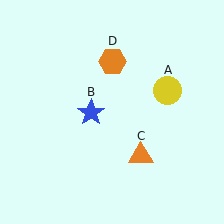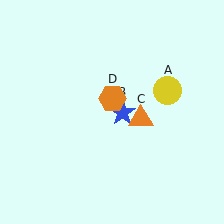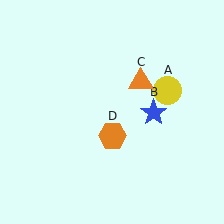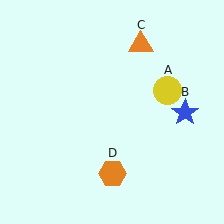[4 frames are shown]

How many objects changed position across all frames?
3 objects changed position: blue star (object B), orange triangle (object C), orange hexagon (object D).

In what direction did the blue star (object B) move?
The blue star (object B) moved right.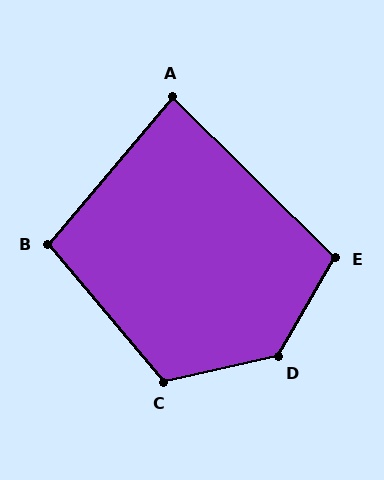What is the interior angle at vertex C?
Approximately 117 degrees (obtuse).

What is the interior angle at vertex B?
Approximately 99 degrees (obtuse).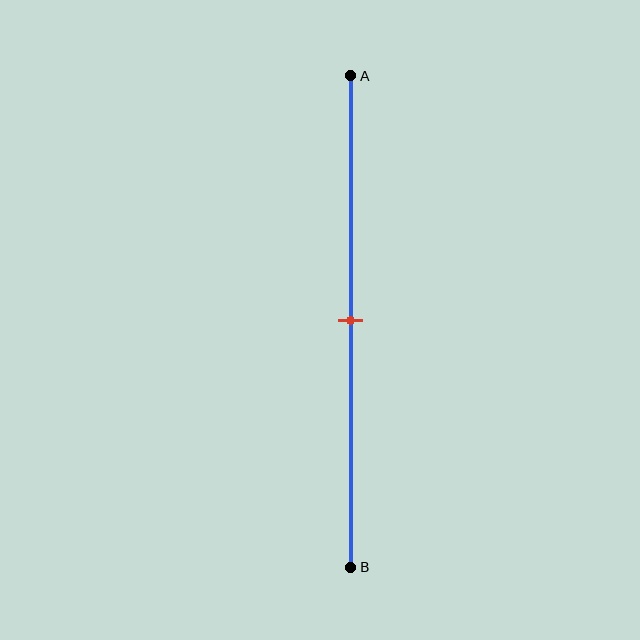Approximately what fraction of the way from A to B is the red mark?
The red mark is approximately 50% of the way from A to B.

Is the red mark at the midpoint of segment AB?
Yes, the mark is approximately at the midpoint.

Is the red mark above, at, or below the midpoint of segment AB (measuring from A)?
The red mark is approximately at the midpoint of segment AB.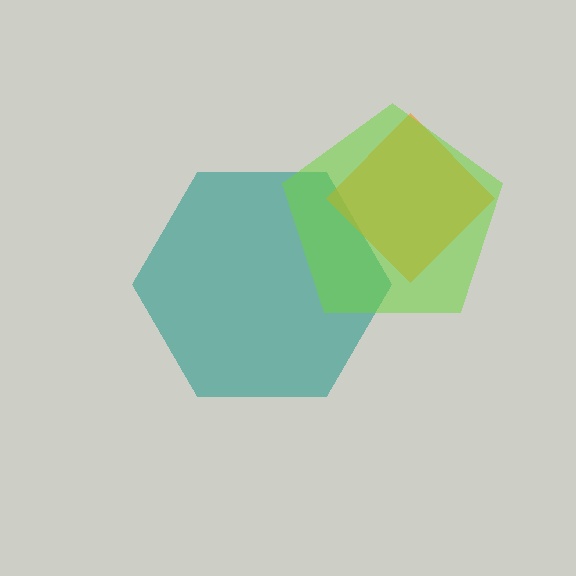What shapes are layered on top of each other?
The layered shapes are: a teal hexagon, an orange diamond, a lime pentagon.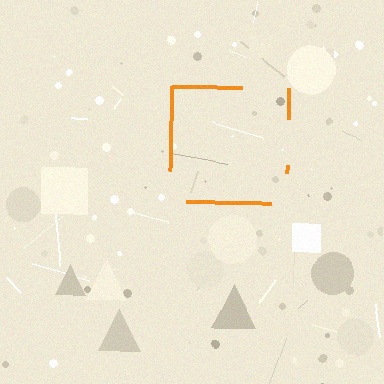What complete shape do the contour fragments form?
The contour fragments form a square.